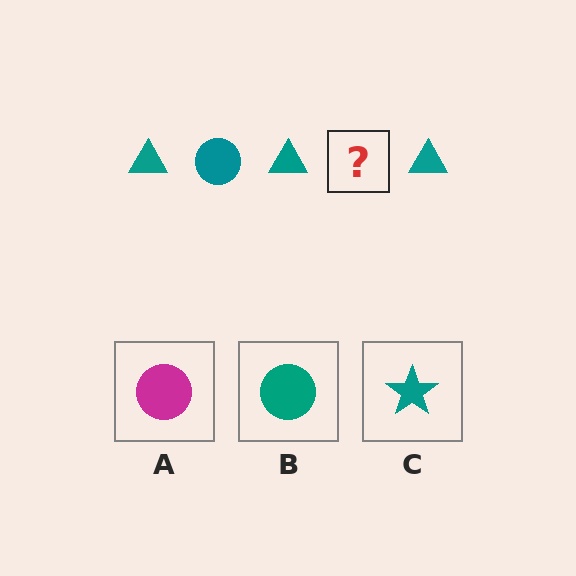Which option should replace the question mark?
Option B.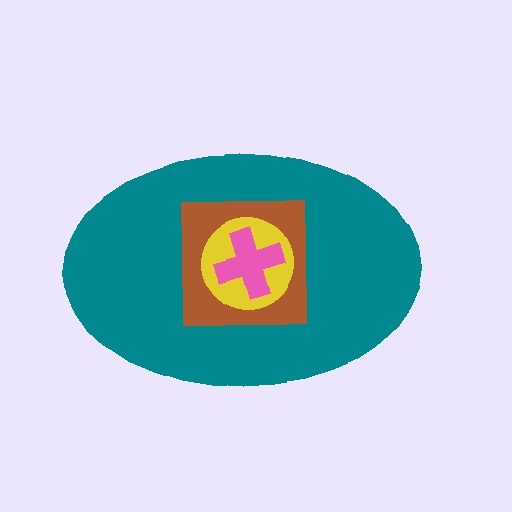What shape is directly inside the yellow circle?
The pink cross.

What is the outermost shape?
The teal ellipse.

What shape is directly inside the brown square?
The yellow circle.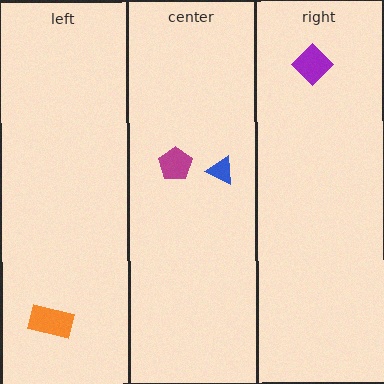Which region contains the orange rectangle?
The left region.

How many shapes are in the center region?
2.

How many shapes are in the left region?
1.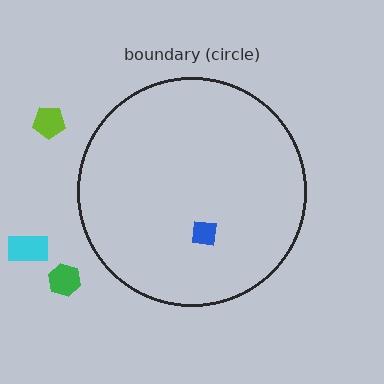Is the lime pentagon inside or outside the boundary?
Outside.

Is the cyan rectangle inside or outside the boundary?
Outside.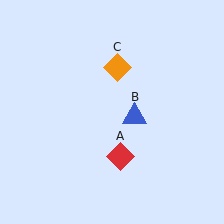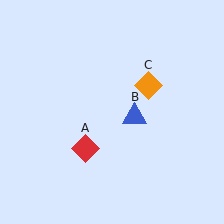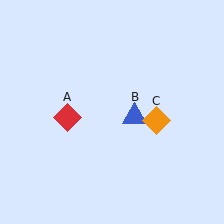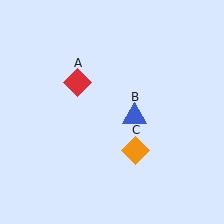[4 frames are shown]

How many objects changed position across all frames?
2 objects changed position: red diamond (object A), orange diamond (object C).